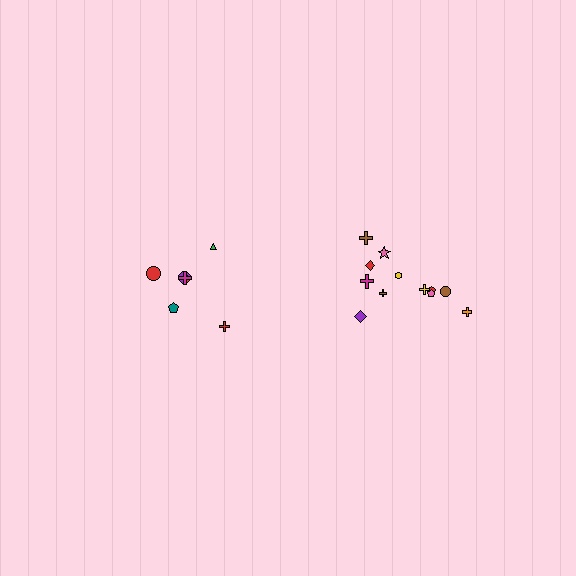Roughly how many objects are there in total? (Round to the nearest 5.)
Roughly 20 objects in total.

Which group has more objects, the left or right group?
The right group.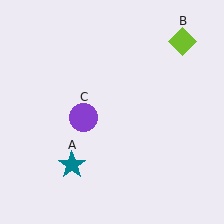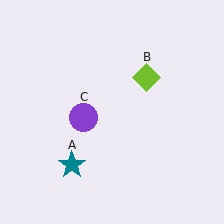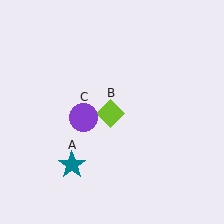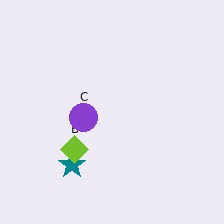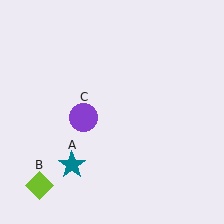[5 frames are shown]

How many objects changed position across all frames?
1 object changed position: lime diamond (object B).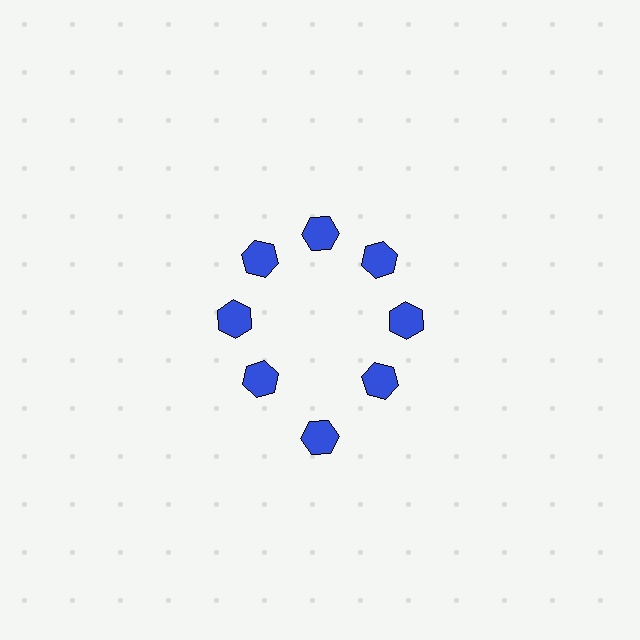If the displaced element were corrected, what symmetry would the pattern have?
It would have 8-fold rotational symmetry — the pattern would map onto itself every 45 degrees.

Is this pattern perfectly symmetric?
No. The 8 blue hexagons are arranged in a ring, but one element near the 6 o'clock position is pushed outward from the center, breaking the 8-fold rotational symmetry.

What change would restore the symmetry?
The symmetry would be restored by moving it inward, back onto the ring so that all 8 hexagons sit at equal angles and equal distance from the center.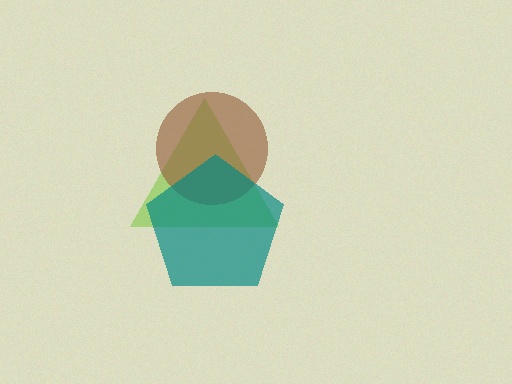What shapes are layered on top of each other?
The layered shapes are: a lime triangle, a brown circle, a teal pentagon.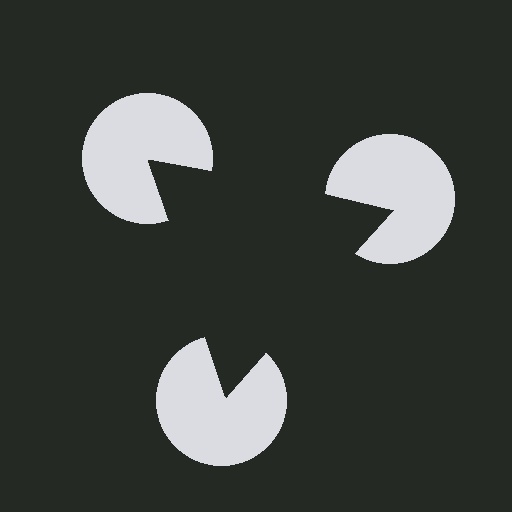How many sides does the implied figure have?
3 sides.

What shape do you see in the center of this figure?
An illusory triangle — its edges are inferred from the aligned wedge cuts in the pac-man discs, not physically drawn.